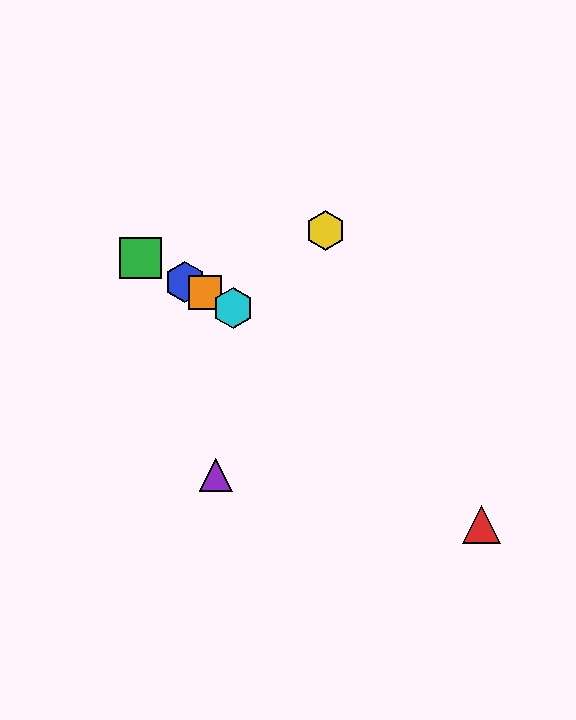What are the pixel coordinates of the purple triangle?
The purple triangle is at (216, 475).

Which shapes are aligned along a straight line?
The blue hexagon, the green square, the orange square, the cyan hexagon are aligned along a straight line.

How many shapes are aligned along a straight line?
4 shapes (the blue hexagon, the green square, the orange square, the cyan hexagon) are aligned along a straight line.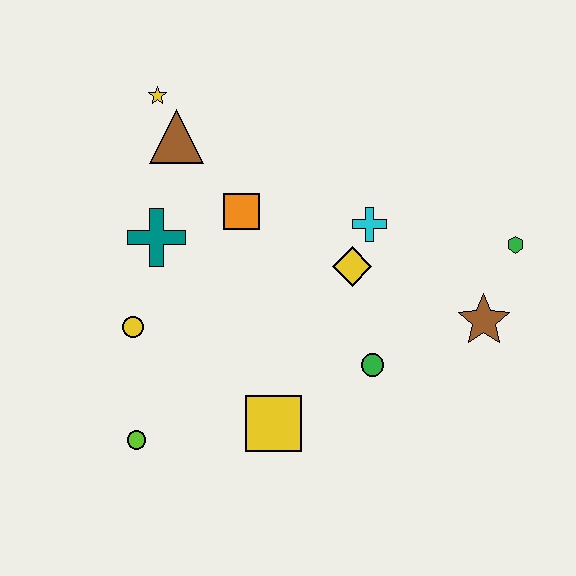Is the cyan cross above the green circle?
Yes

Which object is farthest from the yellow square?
The yellow star is farthest from the yellow square.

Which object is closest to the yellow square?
The green circle is closest to the yellow square.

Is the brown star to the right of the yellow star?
Yes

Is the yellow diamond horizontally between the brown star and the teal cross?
Yes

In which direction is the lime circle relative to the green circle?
The lime circle is to the left of the green circle.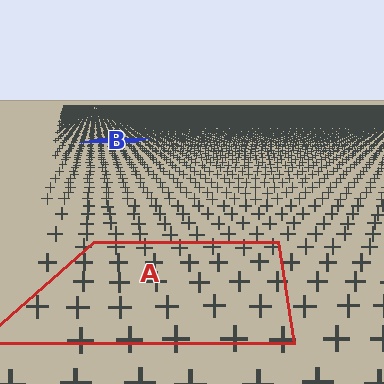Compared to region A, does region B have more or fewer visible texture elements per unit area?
Region B has more texture elements per unit area — they are packed more densely because it is farther away.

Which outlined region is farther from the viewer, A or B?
Region B is farther from the viewer — the texture elements inside it appear smaller and more densely packed.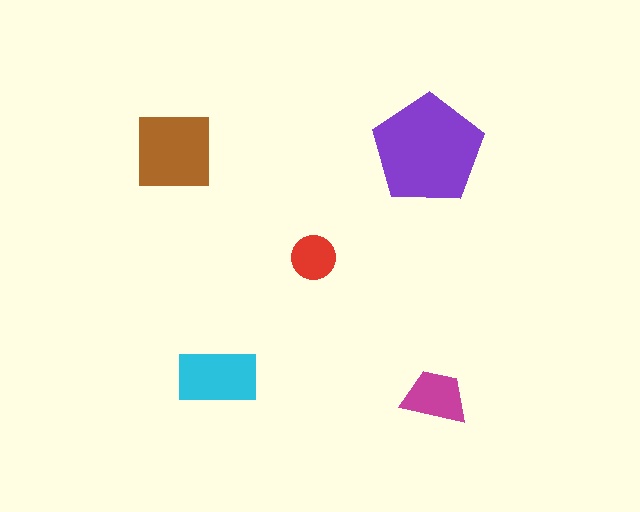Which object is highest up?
The purple pentagon is topmost.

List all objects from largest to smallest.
The purple pentagon, the brown square, the cyan rectangle, the magenta trapezoid, the red circle.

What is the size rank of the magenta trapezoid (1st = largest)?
4th.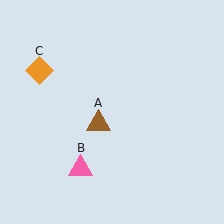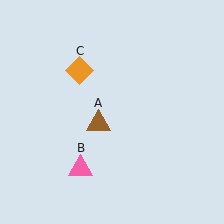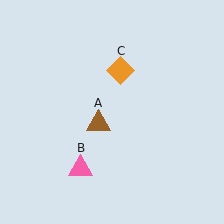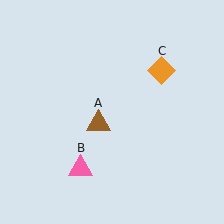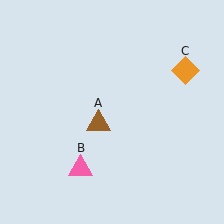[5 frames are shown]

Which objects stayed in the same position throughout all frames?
Brown triangle (object A) and pink triangle (object B) remained stationary.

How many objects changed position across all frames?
1 object changed position: orange diamond (object C).